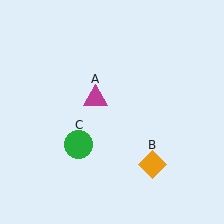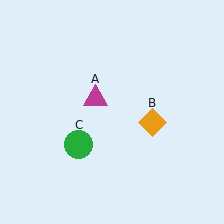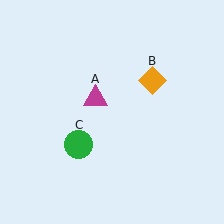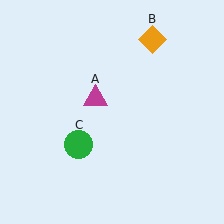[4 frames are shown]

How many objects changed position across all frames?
1 object changed position: orange diamond (object B).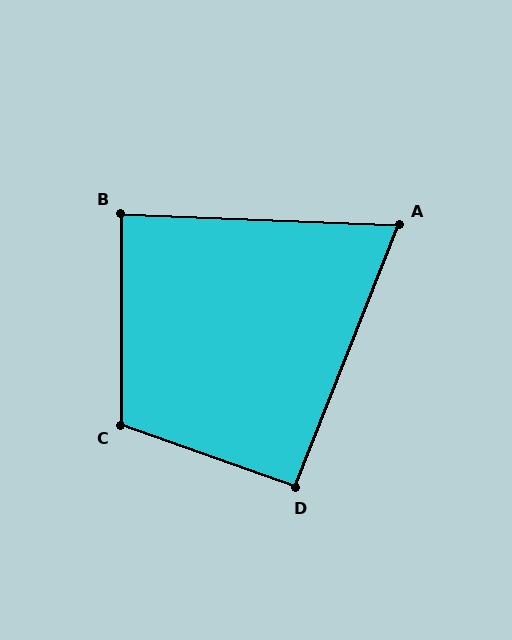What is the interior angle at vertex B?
Approximately 88 degrees (approximately right).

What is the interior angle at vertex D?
Approximately 92 degrees (approximately right).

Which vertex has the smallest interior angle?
A, at approximately 71 degrees.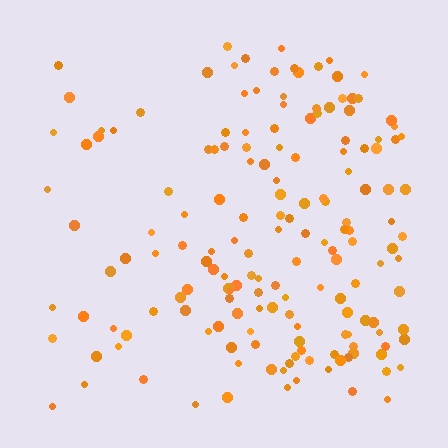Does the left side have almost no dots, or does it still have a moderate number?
Still a moderate number, just noticeably fewer than the right.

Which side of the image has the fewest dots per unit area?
The left.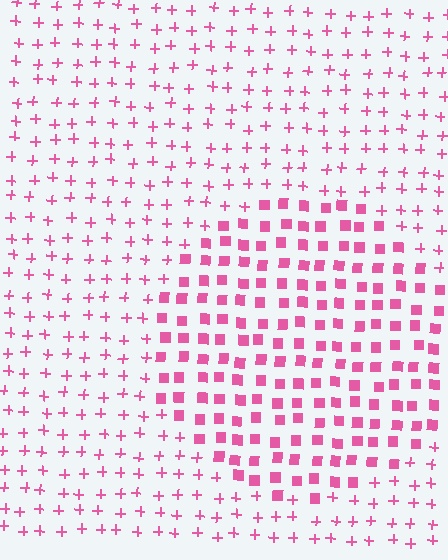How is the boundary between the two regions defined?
The boundary is defined by a change in element shape: squares inside vs. plus signs outside. All elements share the same color and spacing.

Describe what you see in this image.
The image is filled with small pink elements arranged in a uniform grid. A circle-shaped region contains squares, while the surrounding area contains plus signs. The boundary is defined purely by the change in element shape.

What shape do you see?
I see a circle.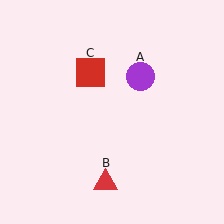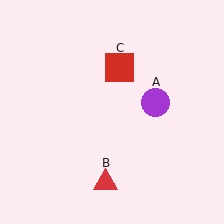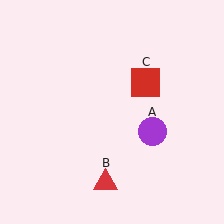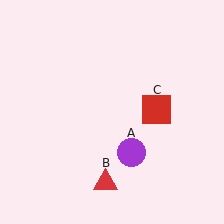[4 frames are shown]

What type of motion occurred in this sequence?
The purple circle (object A), red square (object C) rotated clockwise around the center of the scene.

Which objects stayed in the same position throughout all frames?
Red triangle (object B) remained stationary.